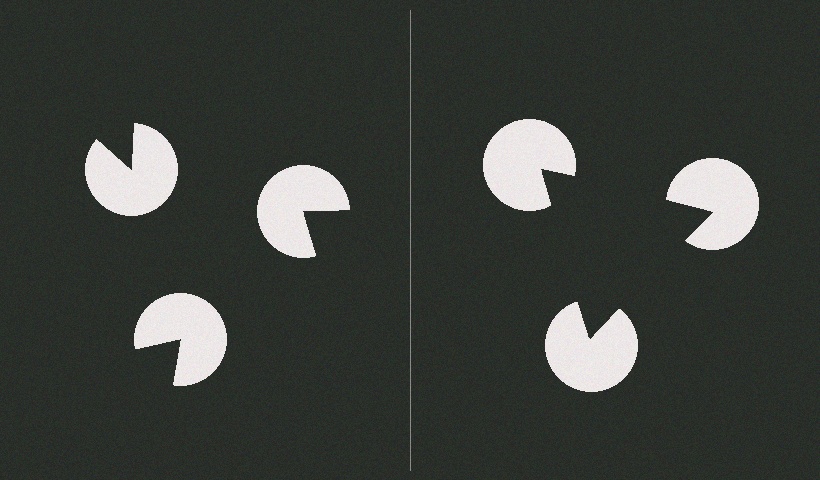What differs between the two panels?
The pac-man discs are positioned identically on both sides; only the wedge orientations differ. On the right they align to a triangle; on the left they are misaligned.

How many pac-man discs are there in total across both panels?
6 — 3 on each side.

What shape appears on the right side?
An illusory triangle.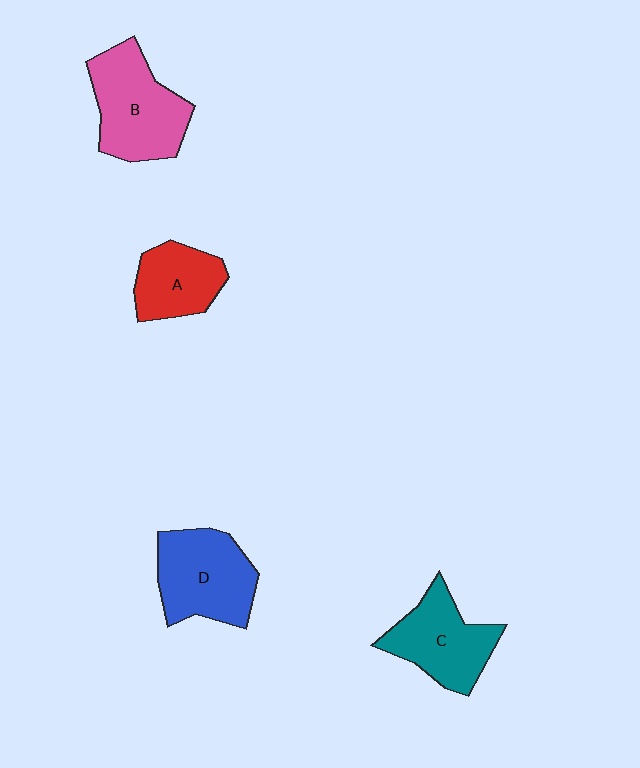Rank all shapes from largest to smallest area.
From largest to smallest: B (pink), D (blue), C (teal), A (red).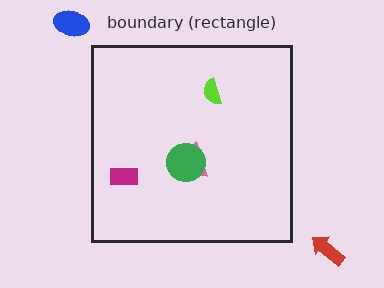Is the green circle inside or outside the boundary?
Inside.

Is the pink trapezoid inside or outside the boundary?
Inside.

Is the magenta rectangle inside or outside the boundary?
Inside.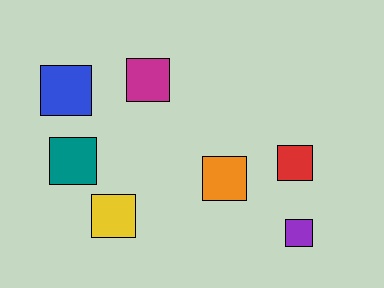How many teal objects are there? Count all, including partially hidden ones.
There is 1 teal object.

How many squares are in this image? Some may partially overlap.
There are 7 squares.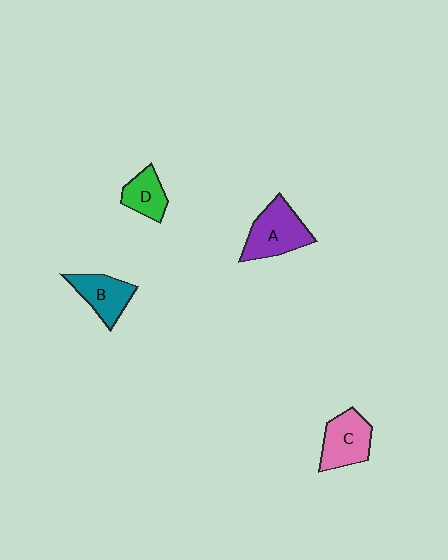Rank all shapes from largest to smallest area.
From largest to smallest: A (purple), C (pink), B (teal), D (green).